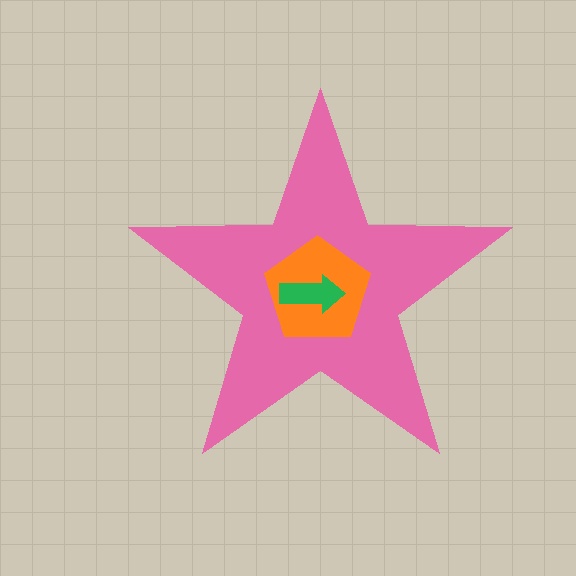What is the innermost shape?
The green arrow.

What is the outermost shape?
The pink star.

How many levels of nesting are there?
3.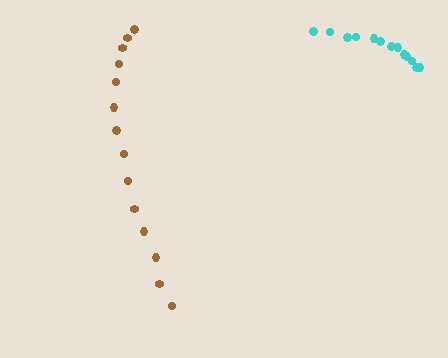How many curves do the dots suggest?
There are 2 distinct paths.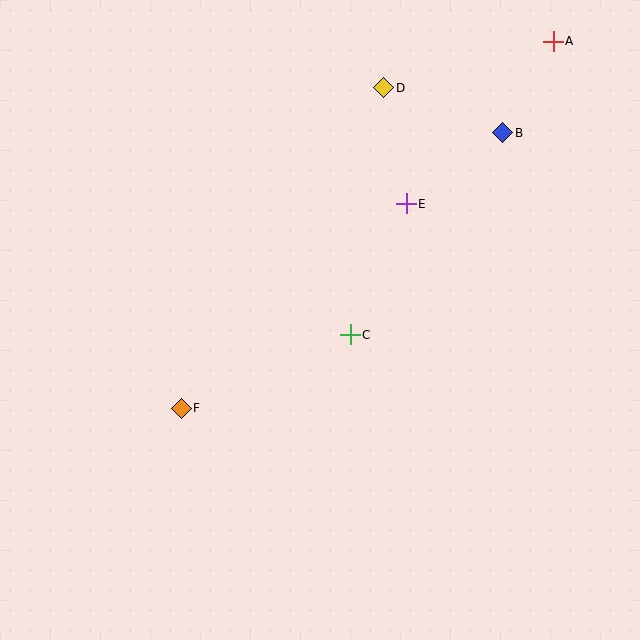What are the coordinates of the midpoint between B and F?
The midpoint between B and F is at (342, 270).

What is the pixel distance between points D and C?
The distance between D and C is 249 pixels.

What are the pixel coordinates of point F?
Point F is at (181, 408).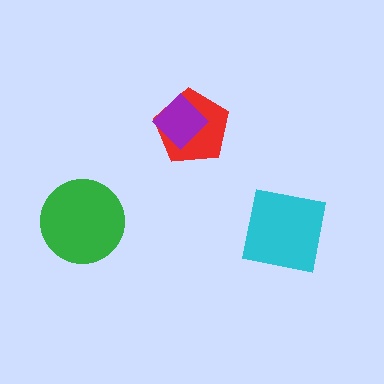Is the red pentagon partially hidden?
Yes, it is partially covered by another shape.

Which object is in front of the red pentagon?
The purple diamond is in front of the red pentagon.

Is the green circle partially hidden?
No, no other shape covers it.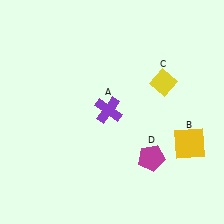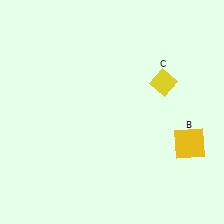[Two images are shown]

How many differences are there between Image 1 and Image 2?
There are 2 differences between the two images.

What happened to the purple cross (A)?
The purple cross (A) was removed in Image 2. It was in the top-left area of Image 1.